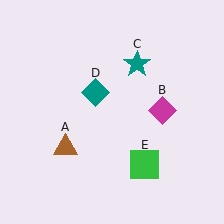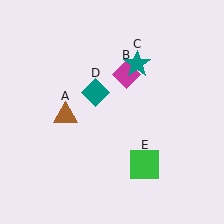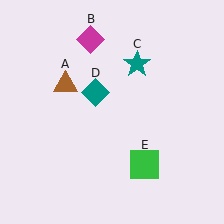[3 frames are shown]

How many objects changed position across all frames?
2 objects changed position: brown triangle (object A), magenta diamond (object B).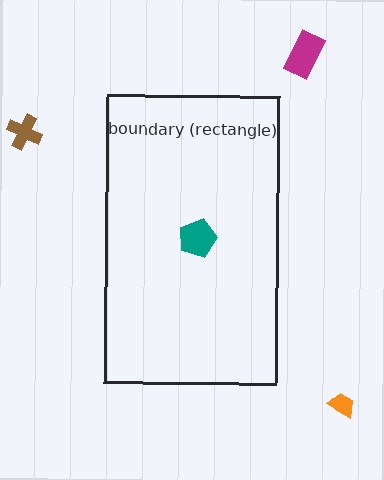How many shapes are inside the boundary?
1 inside, 3 outside.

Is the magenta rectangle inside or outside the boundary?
Outside.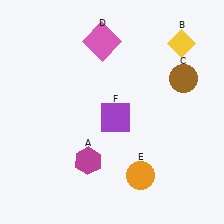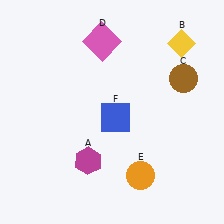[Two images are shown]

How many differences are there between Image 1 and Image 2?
There is 1 difference between the two images.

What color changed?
The square (F) changed from purple in Image 1 to blue in Image 2.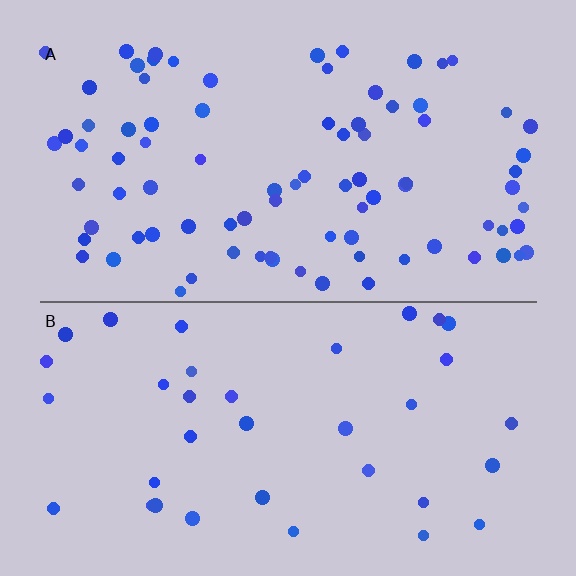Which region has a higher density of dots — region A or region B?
A (the top).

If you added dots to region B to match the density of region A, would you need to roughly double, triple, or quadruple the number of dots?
Approximately double.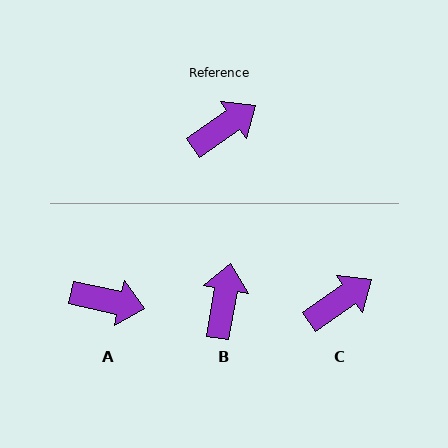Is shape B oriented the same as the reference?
No, it is off by about 46 degrees.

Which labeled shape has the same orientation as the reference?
C.